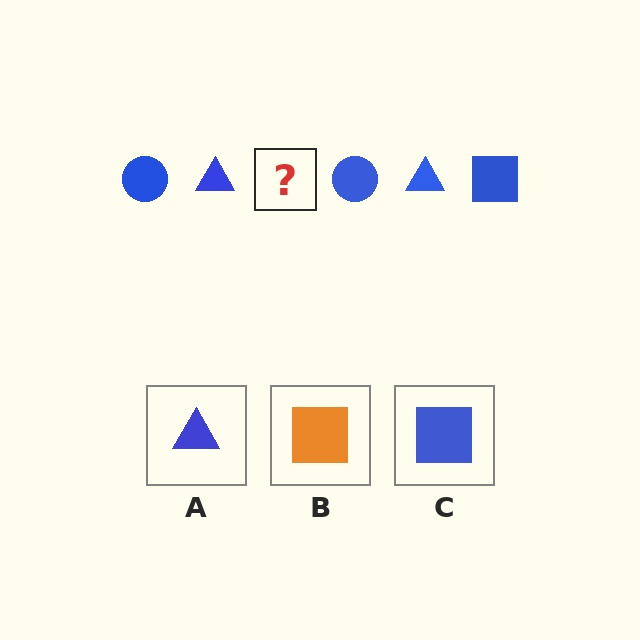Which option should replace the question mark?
Option C.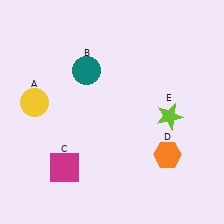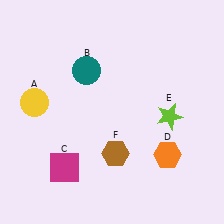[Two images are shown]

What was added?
A brown hexagon (F) was added in Image 2.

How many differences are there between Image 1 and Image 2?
There is 1 difference between the two images.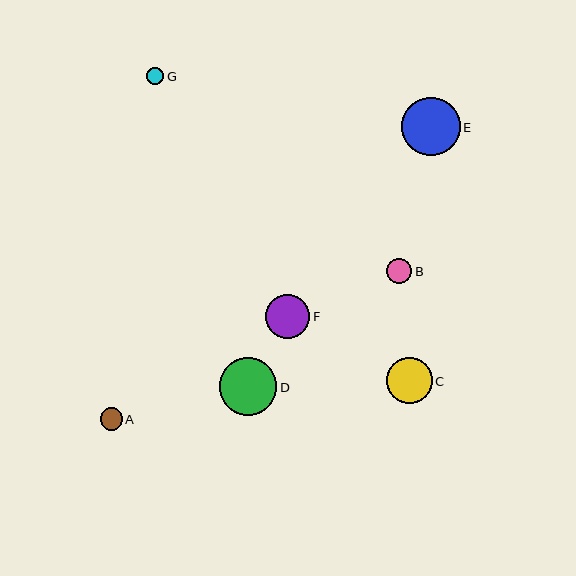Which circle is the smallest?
Circle G is the smallest with a size of approximately 17 pixels.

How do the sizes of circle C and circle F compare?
Circle C and circle F are approximately the same size.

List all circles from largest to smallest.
From largest to smallest: E, D, C, F, B, A, G.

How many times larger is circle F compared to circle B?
Circle F is approximately 1.7 times the size of circle B.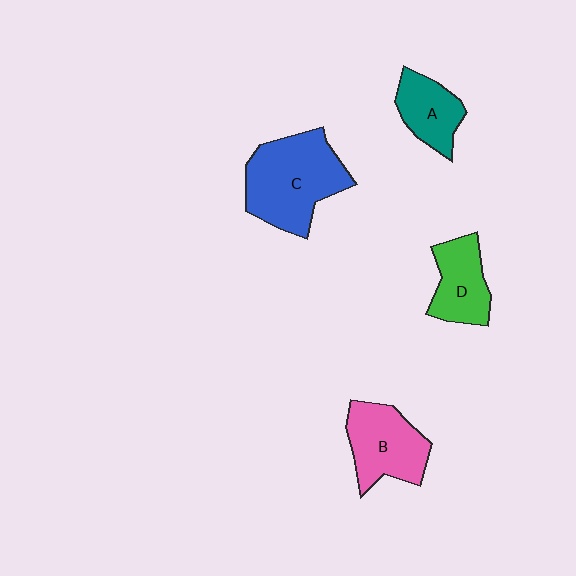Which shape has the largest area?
Shape C (blue).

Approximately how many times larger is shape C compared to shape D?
Approximately 1.8 times.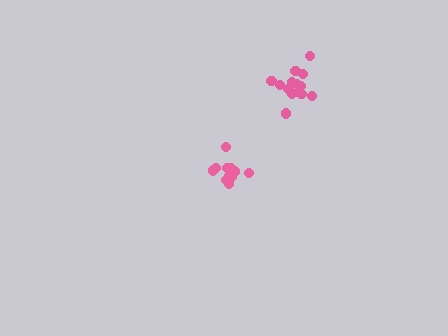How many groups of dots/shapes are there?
There are 2 groups.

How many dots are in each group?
Group 1: 12 dots, Group 2: 15 dots (27 total).